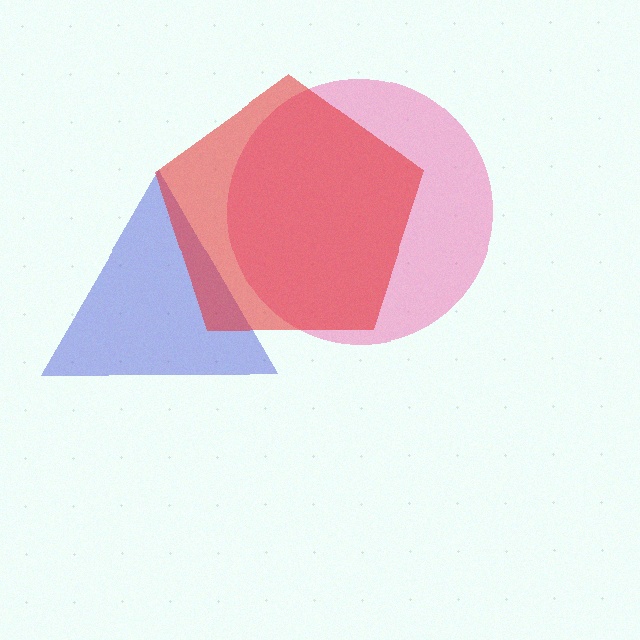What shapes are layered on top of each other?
The layered shapes are: a blue triangle, a pink circle, a red pentagon.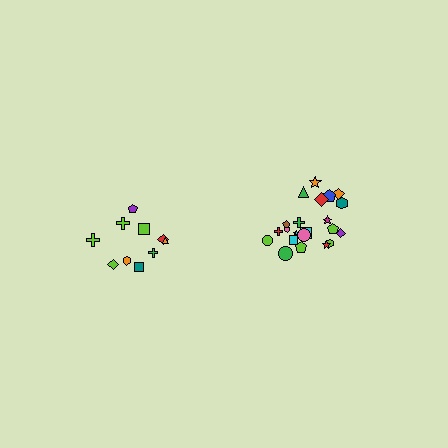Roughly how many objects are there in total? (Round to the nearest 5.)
Roughly 30 objects in total.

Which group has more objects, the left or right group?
The right group.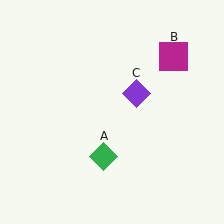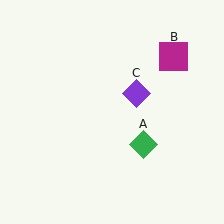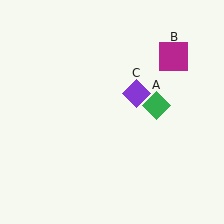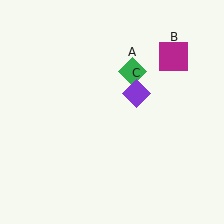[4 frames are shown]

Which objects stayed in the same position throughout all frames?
Magenta square (object B) and purple diamond (object C) remained stationary.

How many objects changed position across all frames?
1 object changed position: green diamond (object A).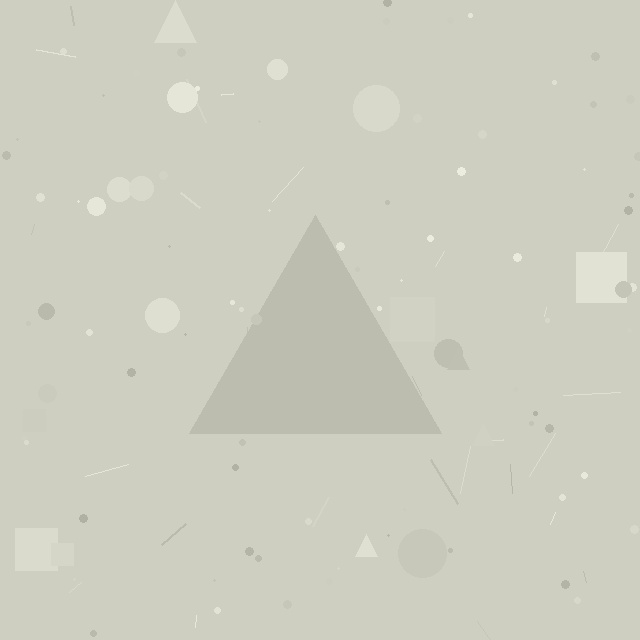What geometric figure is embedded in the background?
A triangle is embedded in the background.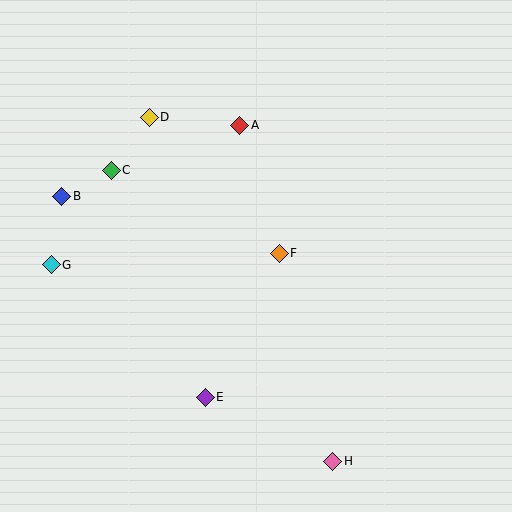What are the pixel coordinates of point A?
Point A is at (240, 125).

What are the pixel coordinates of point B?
Point B is at (62, 196).